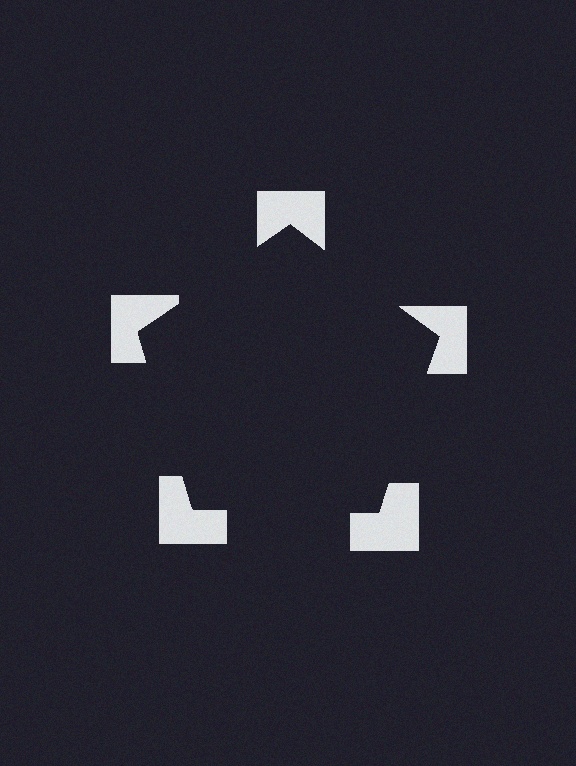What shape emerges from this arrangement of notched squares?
An illusory pentagon — its edges are inferred from the aligned wedge cuts in the notched squares, not physically drawn.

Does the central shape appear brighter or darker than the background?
It typically appears slightly darker than the background, even though no actual brightness change is drawn.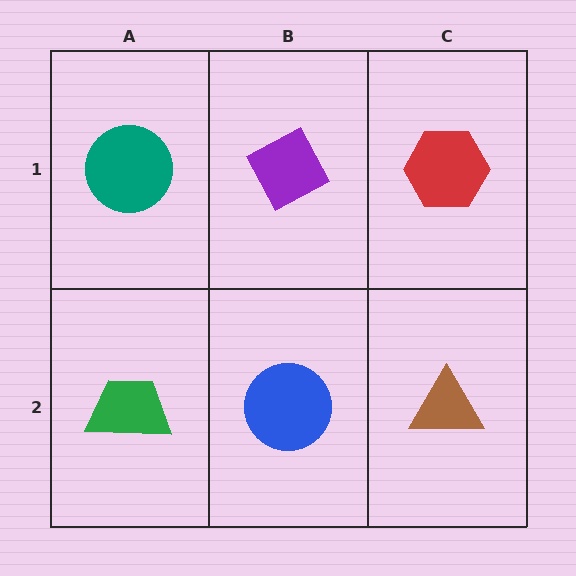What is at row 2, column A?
A green trapezoid.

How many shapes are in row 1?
3 shapes.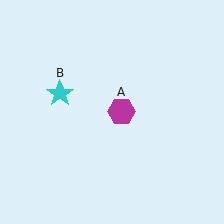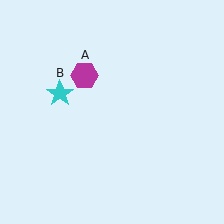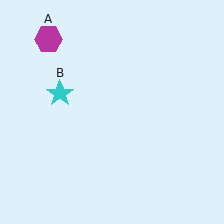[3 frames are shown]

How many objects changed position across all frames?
1 object changed position: magenta hexagon (object A).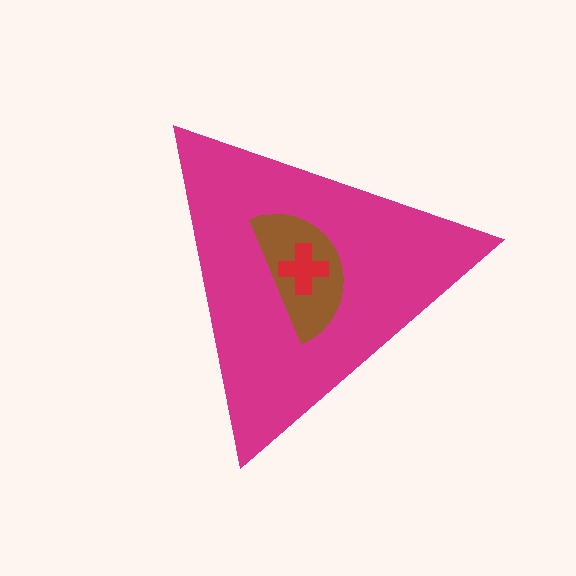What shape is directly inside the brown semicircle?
The red cross.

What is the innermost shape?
The red cross.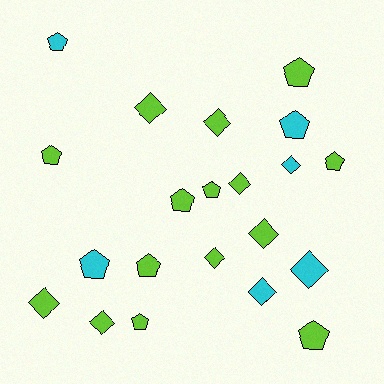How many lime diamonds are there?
There are 7 lime diamonds.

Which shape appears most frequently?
Pentagon, with 11 objects.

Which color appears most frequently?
Lime, with 15 objects.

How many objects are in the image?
There are 21 objects.